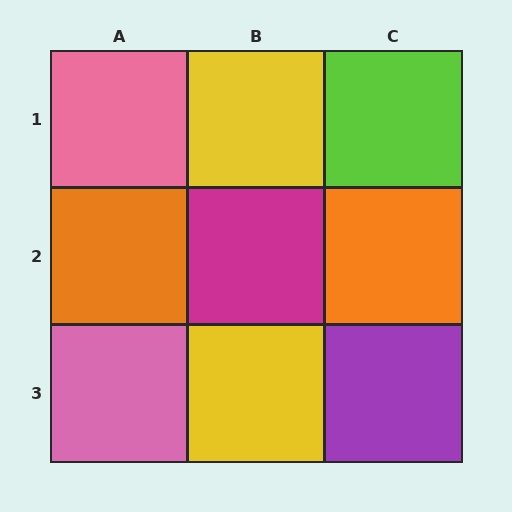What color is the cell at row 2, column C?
Orange.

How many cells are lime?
1 cell is lime.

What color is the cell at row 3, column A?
Pink.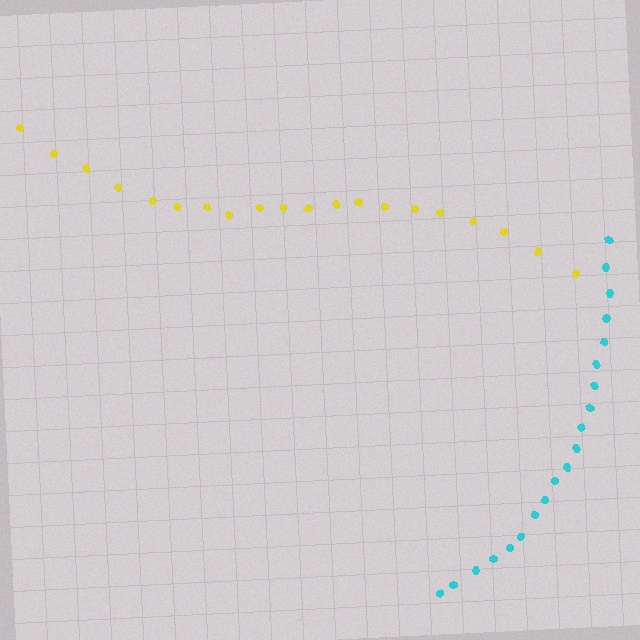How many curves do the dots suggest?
There are 2 distinct paths.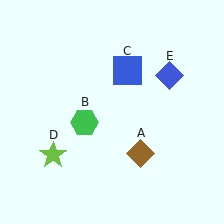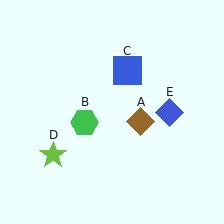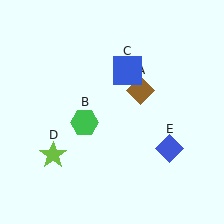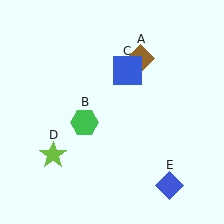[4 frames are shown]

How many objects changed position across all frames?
2 objects changed position: brown diamond (object A), blue diamond (object E).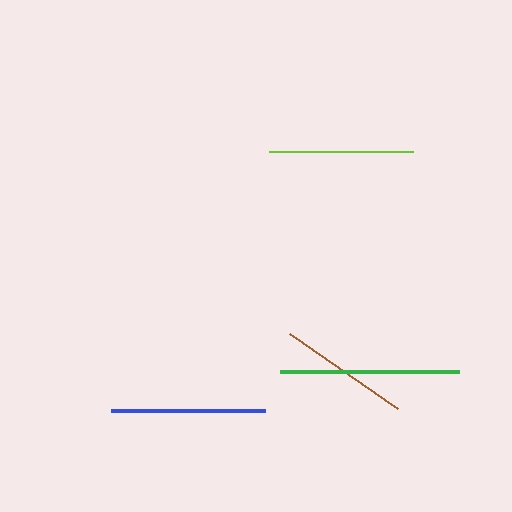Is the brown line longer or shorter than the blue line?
The blue line is longer than the brown line.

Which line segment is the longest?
The green line is the longest at approximately 179 pixels.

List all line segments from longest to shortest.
From longest to shortest: green, blue, lime, brown.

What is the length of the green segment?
The green segment is approximately 179 pixels long.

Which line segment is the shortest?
The brown line is the shortest at approximately 131 pixels.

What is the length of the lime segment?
The lime segment is approximately 144 pixels long.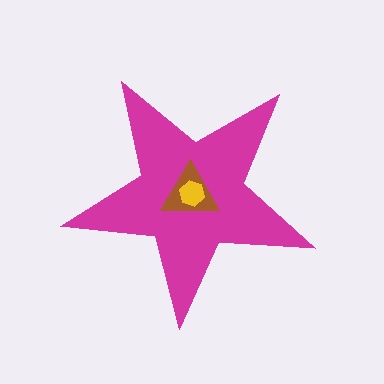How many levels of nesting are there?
3.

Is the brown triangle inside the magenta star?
Yes.